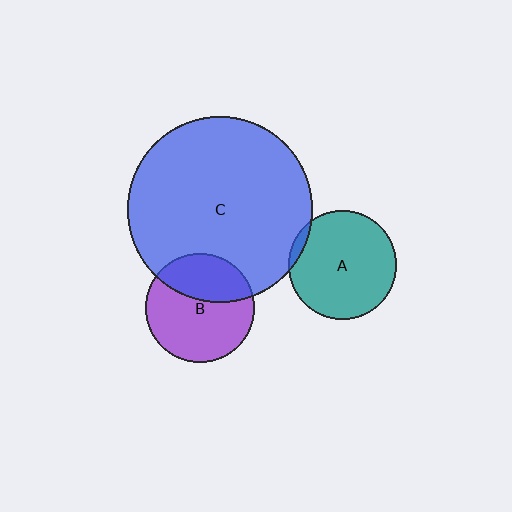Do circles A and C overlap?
Yes.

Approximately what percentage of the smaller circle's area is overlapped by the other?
Approximately 5%.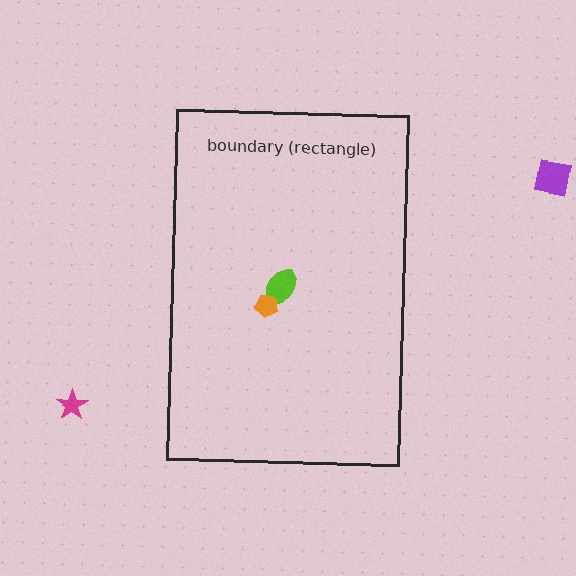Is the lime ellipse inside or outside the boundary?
Inside.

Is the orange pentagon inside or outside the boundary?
Inside.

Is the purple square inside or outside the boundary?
Outside.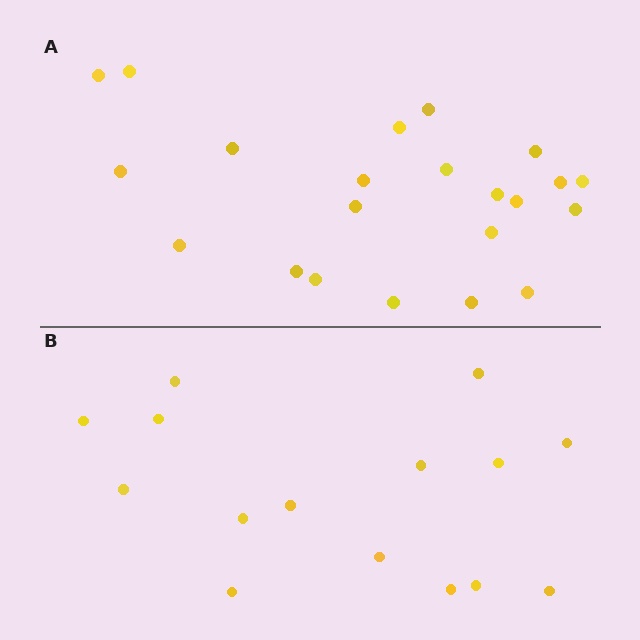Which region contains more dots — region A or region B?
Region A (the top region) has more dots.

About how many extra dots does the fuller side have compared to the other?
Region A has roughly 8 or so more dots than region B.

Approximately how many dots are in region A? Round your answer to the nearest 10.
About 20 dots. (The exact count is 22, which rounds to 20.)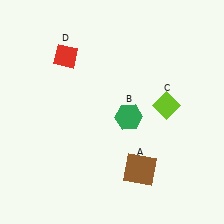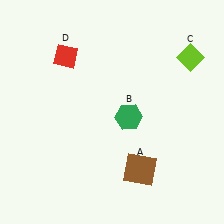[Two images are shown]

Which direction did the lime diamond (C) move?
The lime diamond (C) moved up.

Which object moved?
The lime diamond (C) moved up.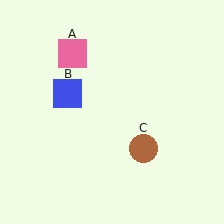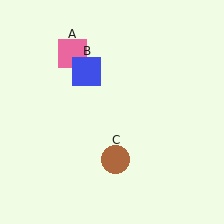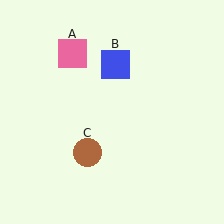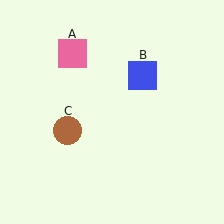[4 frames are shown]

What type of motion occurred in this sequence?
The blue square (object B), brown circle (object C) rotated clockwise around the center of the scene.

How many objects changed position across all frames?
2 objects changed position: blue square (object B), brown circle (object C).